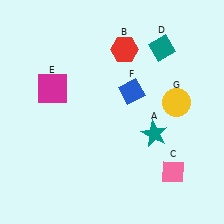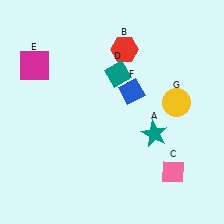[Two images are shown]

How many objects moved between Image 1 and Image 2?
2 objects moved between the two images.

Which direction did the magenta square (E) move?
The magenta square (E) moved up.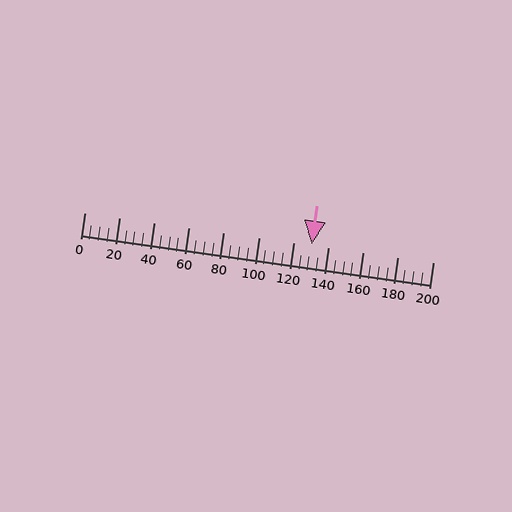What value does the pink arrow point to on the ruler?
The pink arrow points to approximately 130.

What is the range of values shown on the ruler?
The ruler shows values from 0 to 200.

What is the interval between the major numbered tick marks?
The major tick marks are spaced 20 units apart.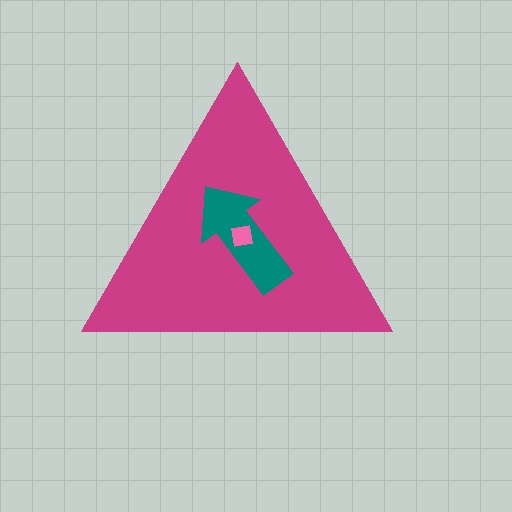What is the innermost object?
The pink square.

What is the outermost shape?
The magenta triangle.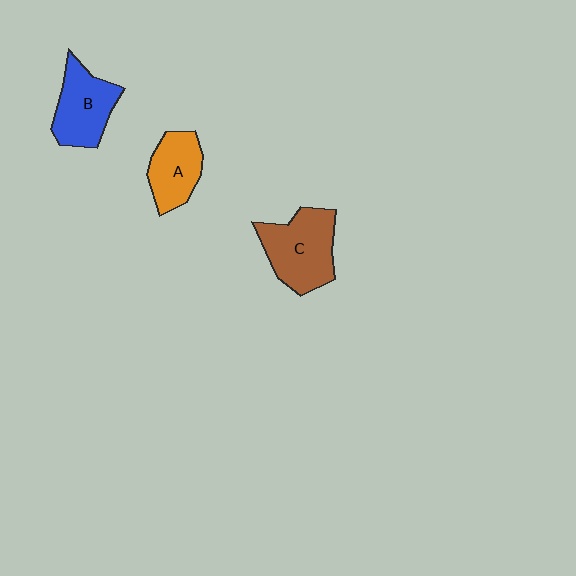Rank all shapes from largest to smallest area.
From largest to smallest: C (brown), B (blue), A (orange).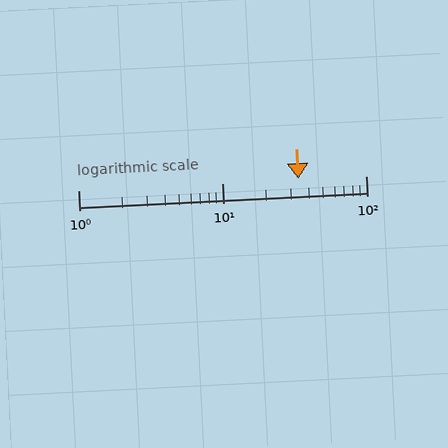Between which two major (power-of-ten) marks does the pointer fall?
The pointer is between 10 and 100.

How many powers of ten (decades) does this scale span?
The scale spans 2 decades, from 1 to 100.